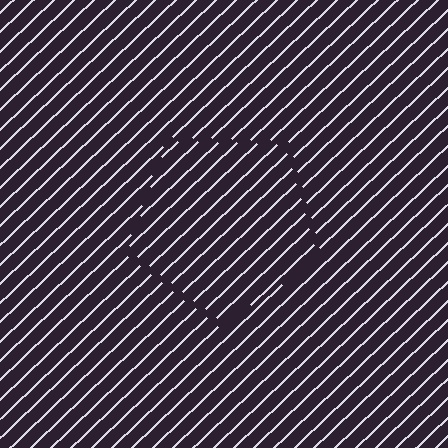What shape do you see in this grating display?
An illusory pentagon. The interior of the shape contains the same grating, shifted by half a period — the contour is defined by the phase discontinuity where line-ends from the inner and outer gratings abut.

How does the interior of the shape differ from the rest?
The interior of the shape contains the same grating, shifted by half a period — the contour is defined by the phase discontinuity where line-ends from the inner and outer gratings abut.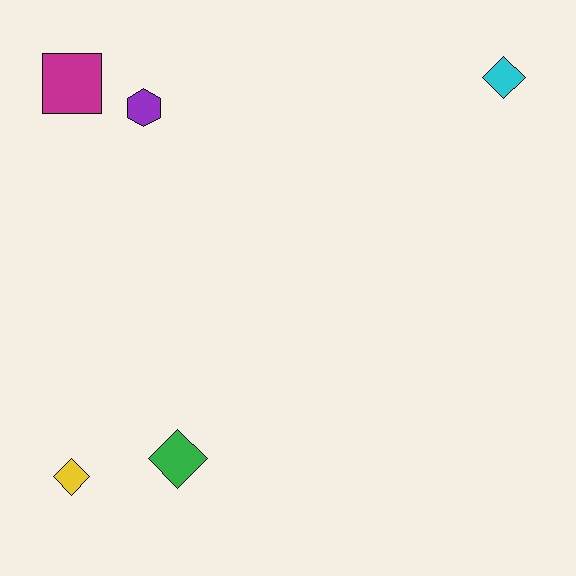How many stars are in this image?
There are no stars.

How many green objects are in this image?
There is 1 green object.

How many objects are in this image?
There are 5 objects.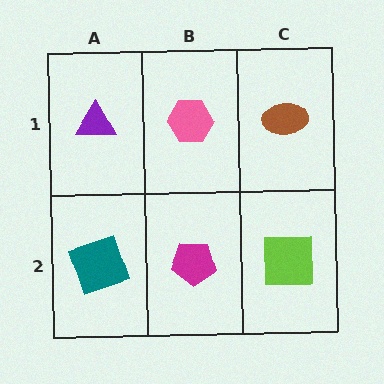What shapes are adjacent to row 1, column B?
A magenta pentagon (row 2, column B), a purple triangle (row 1, column A), a brown ellipse (row 1, column C).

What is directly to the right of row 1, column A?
A pink hexagon.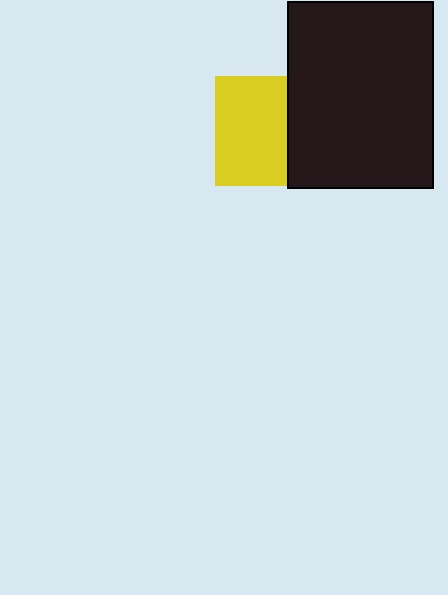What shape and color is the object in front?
The object in front is a black rectangle.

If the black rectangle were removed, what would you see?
You would see the complete yellow square.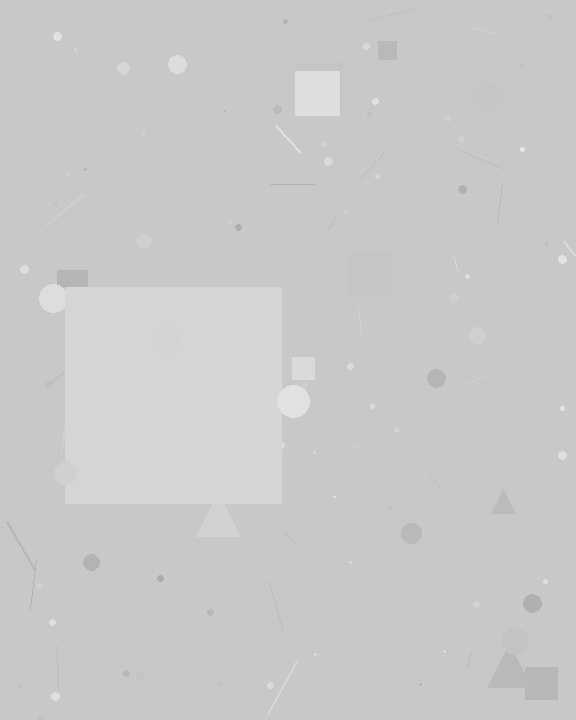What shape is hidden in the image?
A square is hidden in the image.